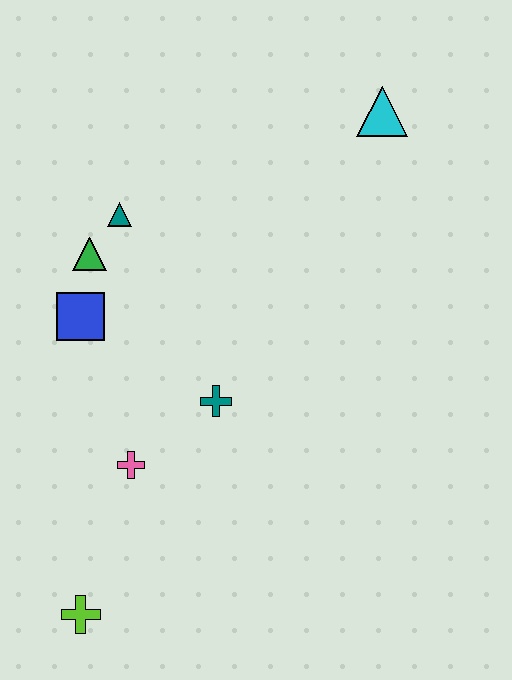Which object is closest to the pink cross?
The teal cross is closest to the pink cross.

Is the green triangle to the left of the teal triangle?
Yes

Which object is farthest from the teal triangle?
The lime cross is farthest from the teal triangle.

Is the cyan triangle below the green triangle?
No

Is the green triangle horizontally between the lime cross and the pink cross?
Yes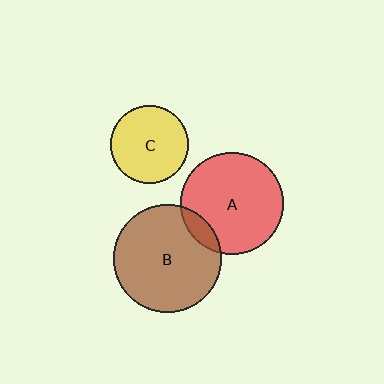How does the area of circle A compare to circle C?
Approximately 1.7 times.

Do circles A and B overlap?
Yes.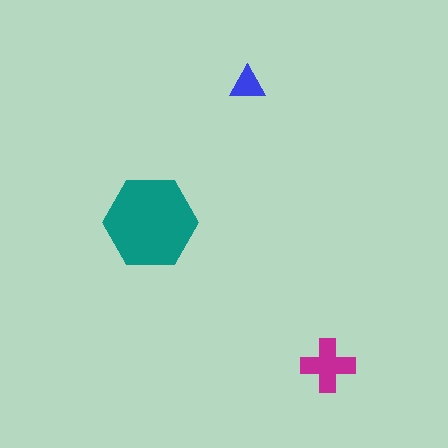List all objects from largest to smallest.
The teal hexagon, the magenta cross, the blue triangle.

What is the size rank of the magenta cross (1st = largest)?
2nd.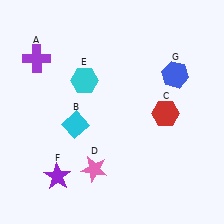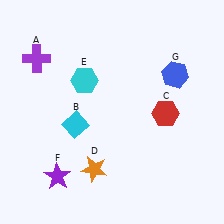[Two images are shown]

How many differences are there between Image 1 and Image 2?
There is 1 difference between the two images.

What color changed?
The star (D) changed from pink in Image 1 to orange in Image 2.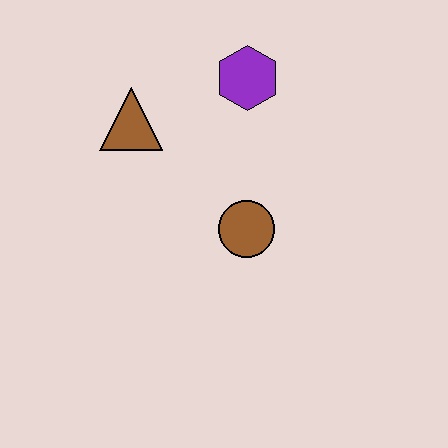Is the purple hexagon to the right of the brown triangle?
Yes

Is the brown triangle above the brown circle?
Yes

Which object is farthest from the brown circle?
The brown triangle is farthest from the brown circle.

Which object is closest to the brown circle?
The purple hexagon is closest to the brown circle.